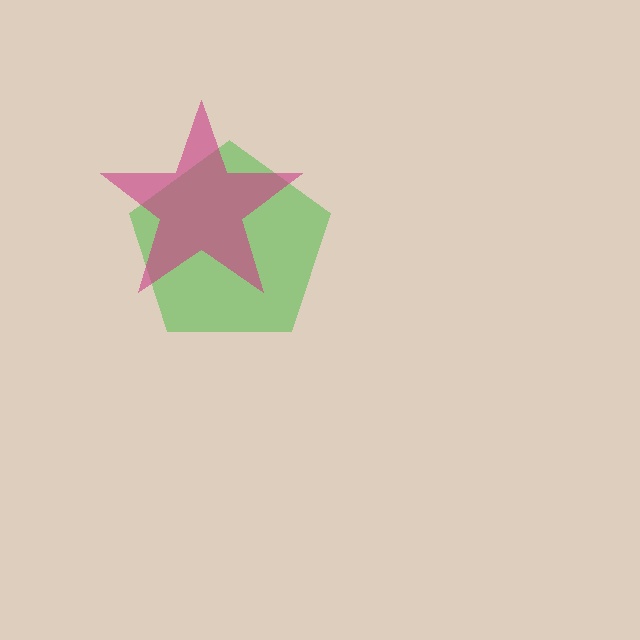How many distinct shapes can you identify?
There are 2 distinct shapes: a green pentagon, a magenta star.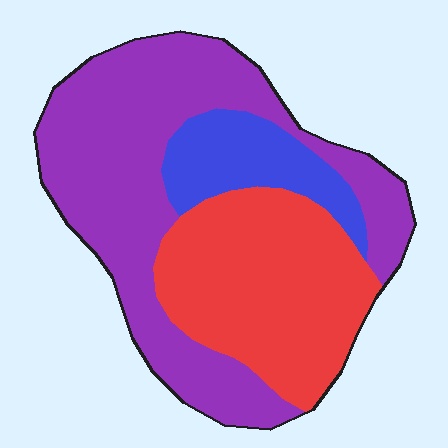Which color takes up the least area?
Blue, at roughly 15%.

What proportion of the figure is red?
Red covers roughly 35% of the figure.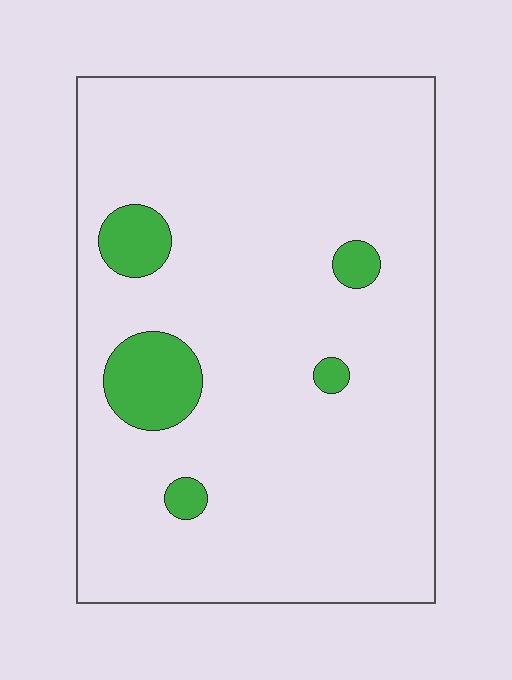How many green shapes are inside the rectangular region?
5.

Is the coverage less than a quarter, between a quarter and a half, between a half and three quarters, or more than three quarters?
Less than a quarter.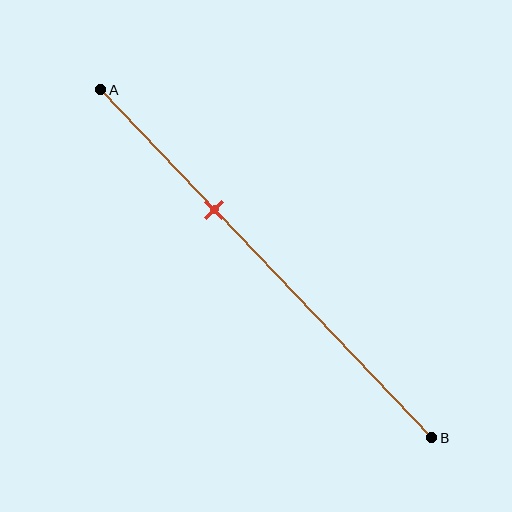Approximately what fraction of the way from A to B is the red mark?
The red mark is approximately 35% of the way from A to B.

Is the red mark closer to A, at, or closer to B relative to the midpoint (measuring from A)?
The red mark is closer to point A than the midpoint of segment AB.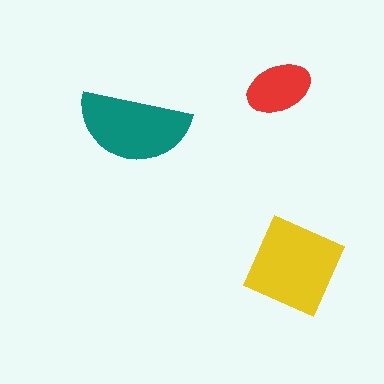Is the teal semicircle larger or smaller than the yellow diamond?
Smaller.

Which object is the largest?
The yellow diamond.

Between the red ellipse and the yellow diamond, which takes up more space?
The yellow diamond.